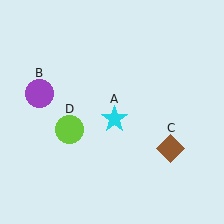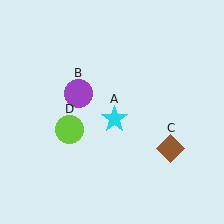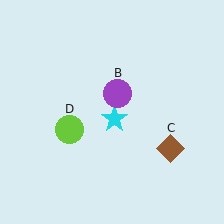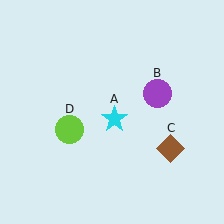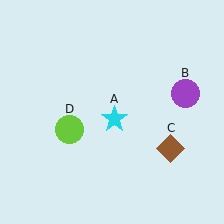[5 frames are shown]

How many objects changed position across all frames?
1 object changed position: purple circle (object B).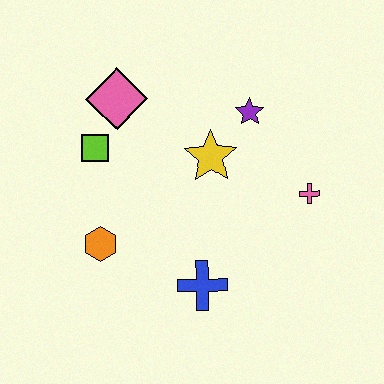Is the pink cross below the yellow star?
Yes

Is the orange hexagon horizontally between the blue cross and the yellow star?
No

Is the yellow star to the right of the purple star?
No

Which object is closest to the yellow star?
The purple star is closest to the yellow star.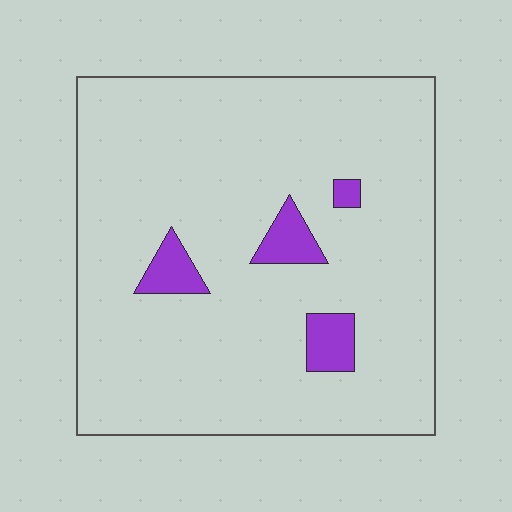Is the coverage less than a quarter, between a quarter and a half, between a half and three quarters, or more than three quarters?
Less than a quarter.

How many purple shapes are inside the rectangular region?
4.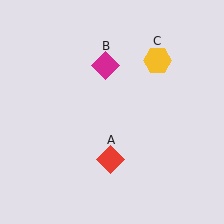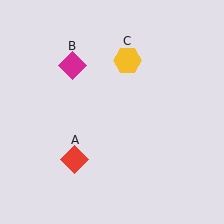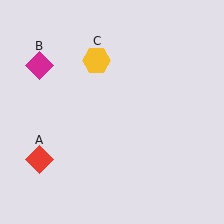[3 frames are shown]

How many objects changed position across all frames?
3 objects changed position: red diamond (object A), magenta diamond (object B), yellow hexagon (object C).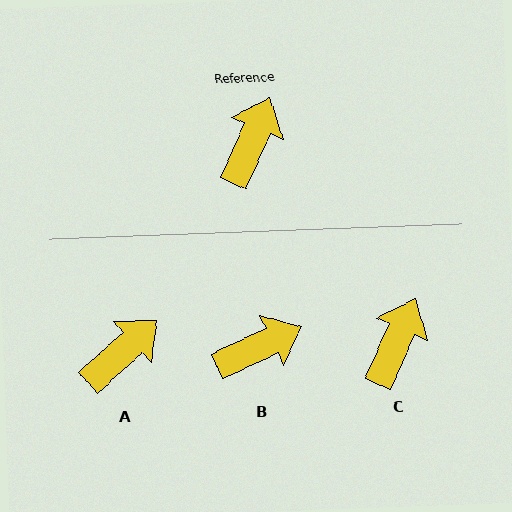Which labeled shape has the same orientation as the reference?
C.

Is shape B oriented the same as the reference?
No, it is off by about 41 degrees.